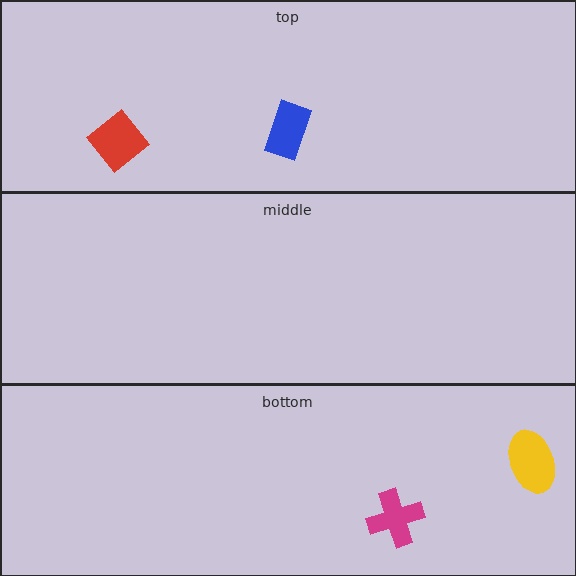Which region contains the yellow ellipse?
The bottom region.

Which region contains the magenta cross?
The bottom region.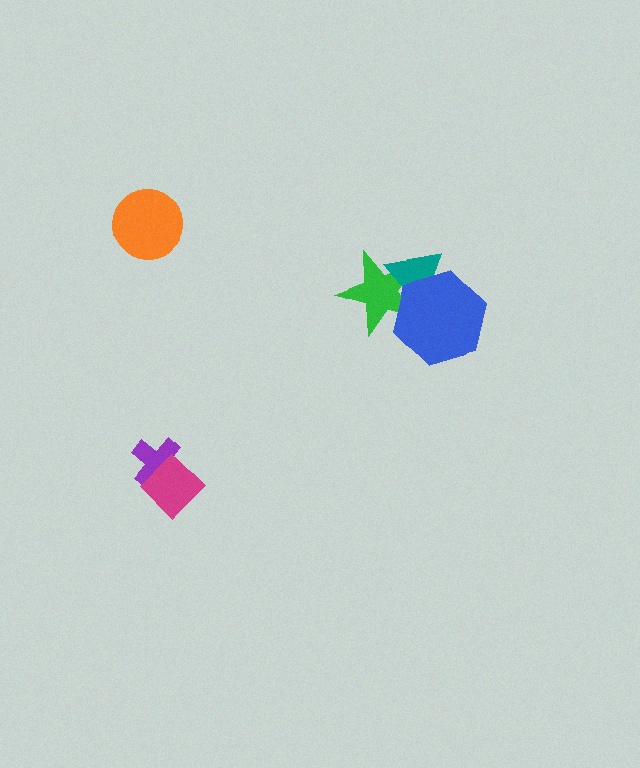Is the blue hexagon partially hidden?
No, no other shape covers it.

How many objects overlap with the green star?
2 objects overlap with the green star.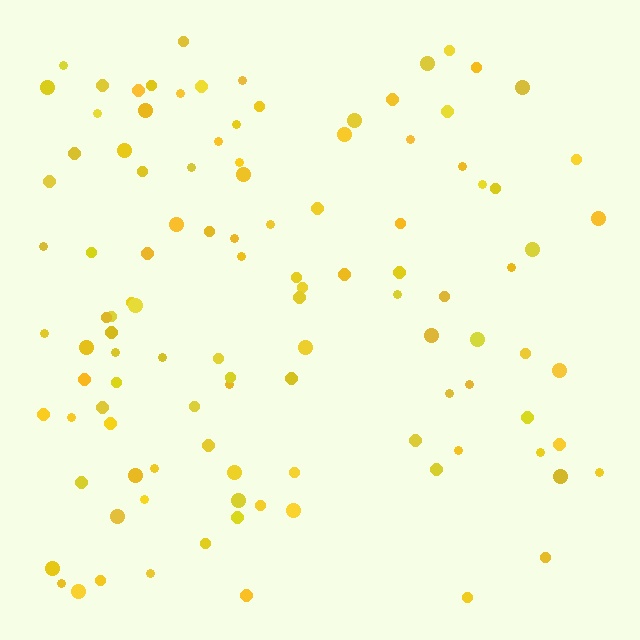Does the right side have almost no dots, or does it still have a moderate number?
Still a moderate number, just noticeably fewer than the left.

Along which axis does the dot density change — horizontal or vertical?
Horizontal.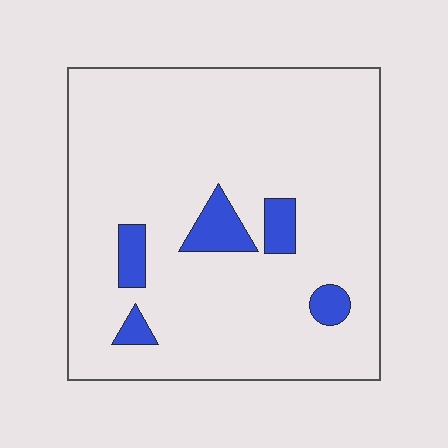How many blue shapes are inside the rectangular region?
5.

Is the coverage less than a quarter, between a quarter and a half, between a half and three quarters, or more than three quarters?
Less than a quarter.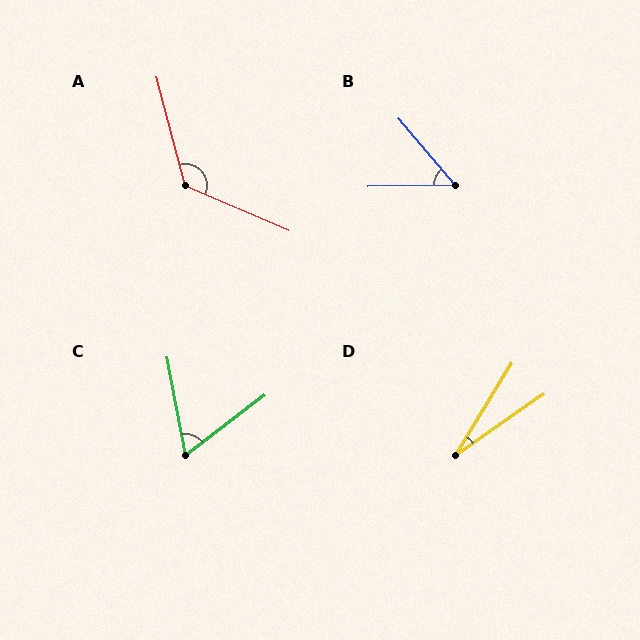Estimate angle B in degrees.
Approximately 51 degrees.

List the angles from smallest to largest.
D (24°), B (51°), C (63°), A (128°).